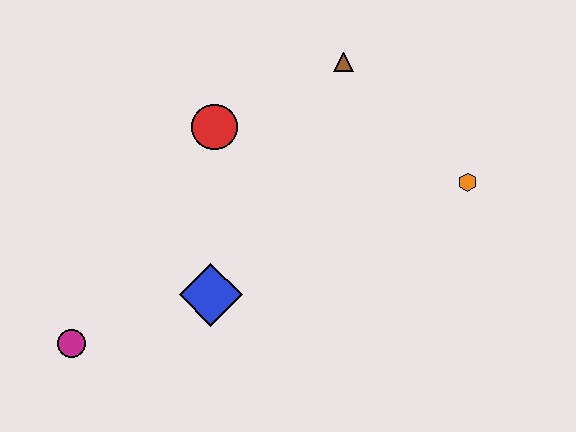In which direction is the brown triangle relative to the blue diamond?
The brown triangle is above the blue diamond.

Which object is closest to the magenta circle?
The blue diamond is closest to the magenta circle.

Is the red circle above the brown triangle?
No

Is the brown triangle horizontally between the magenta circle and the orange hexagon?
Yes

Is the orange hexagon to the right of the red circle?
Yes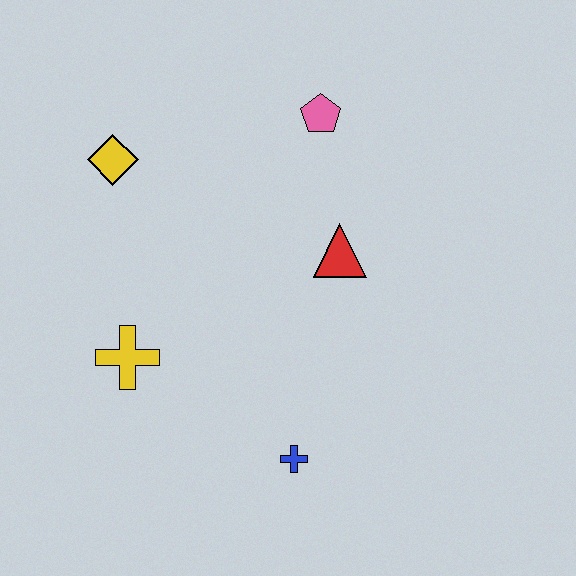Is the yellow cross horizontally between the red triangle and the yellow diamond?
Yes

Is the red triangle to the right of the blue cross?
Yes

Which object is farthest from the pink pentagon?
The blue cross is farthest from the pink pentagon.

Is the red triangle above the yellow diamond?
No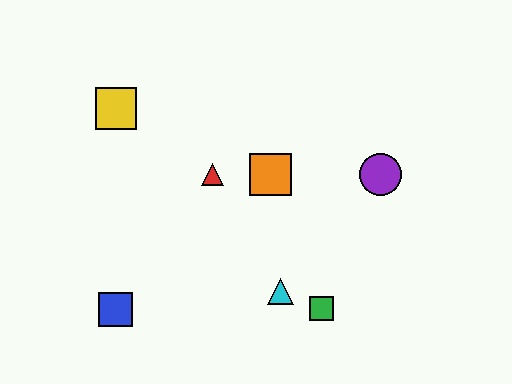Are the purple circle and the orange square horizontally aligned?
Yes, both are at y≈174.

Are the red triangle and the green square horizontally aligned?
No, the red triangle is at y≈174 and the green square is at y≈309.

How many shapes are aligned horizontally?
3 shapes (the red triangle, the purple circle, the orange square) are aligned horizontally.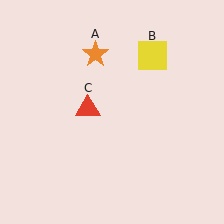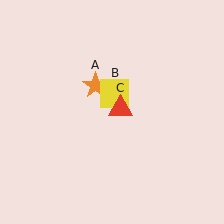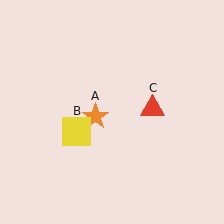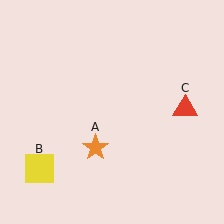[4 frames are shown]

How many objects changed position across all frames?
3 objects changed position: orange star (object A), yellow square (object B), red triangle (object C).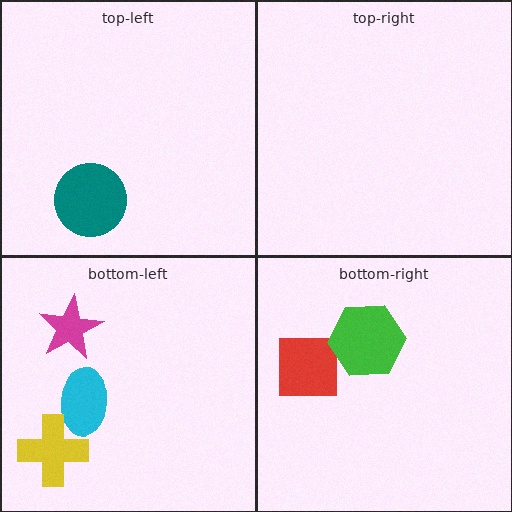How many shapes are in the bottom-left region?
3.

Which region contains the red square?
The bottom-right region.